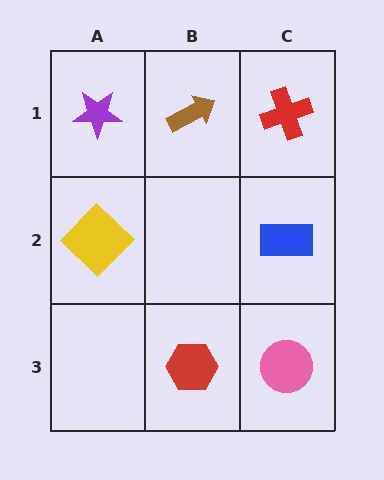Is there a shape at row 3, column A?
No, that cell is empty.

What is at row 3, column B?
A red hexagon.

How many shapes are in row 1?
3 shapes.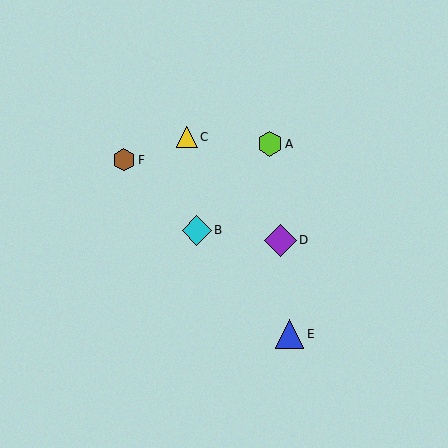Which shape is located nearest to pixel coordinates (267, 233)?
The purple diamond (labeled D) at (280, 240) is nearest to that location.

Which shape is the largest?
The purple diamond (labeled D) is the largest.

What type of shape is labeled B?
Shape B is a cyan diamond.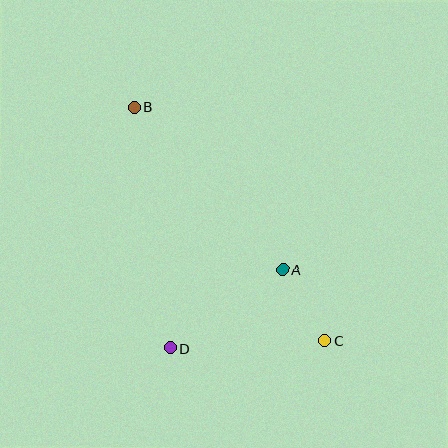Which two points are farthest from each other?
Points B and C are farthest from each other.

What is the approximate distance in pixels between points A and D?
The distance between A and D is approximately 138 pixels.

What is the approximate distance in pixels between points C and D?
The distance between C and D is approximately 155 pixels.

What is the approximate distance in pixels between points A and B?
The distance between A and B is approximately 220 pixels.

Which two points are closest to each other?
Points A and C are closest to each other.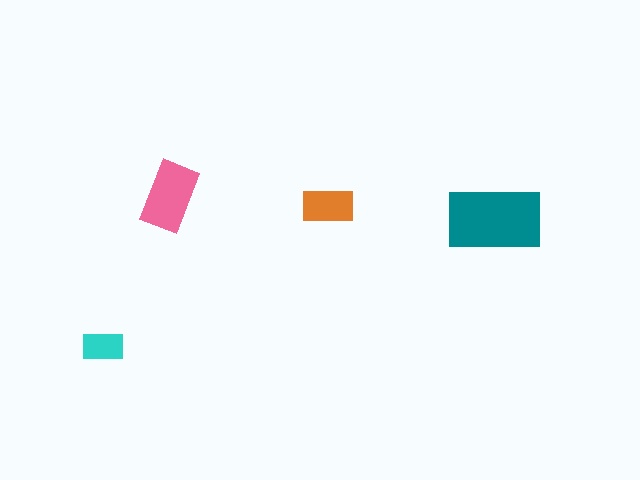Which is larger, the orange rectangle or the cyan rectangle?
The orange one.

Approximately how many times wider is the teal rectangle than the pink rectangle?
About 1.5 times wider.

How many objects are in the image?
There are 4 objects in the image.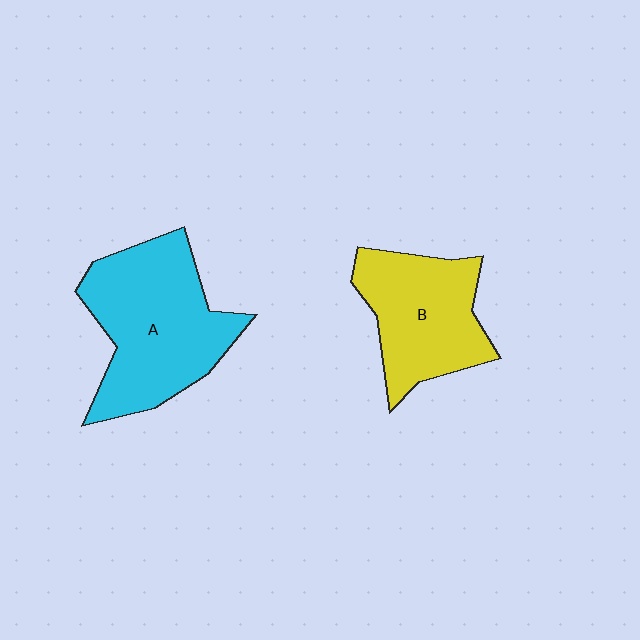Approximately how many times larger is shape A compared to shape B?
Approximately 1.3 times.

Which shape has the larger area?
Shape A (cyan).